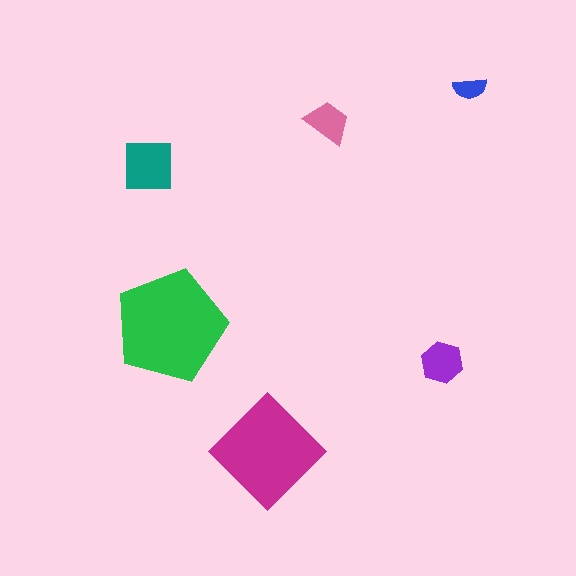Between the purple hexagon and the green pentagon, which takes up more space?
The green pentagon.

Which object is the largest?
The green pentagon.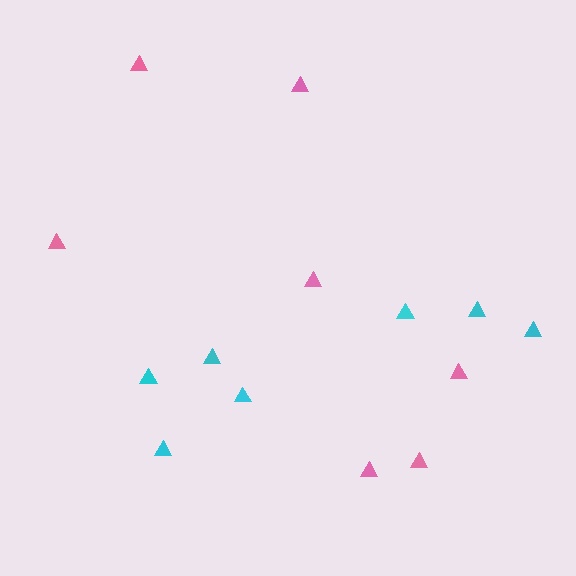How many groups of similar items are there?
There are 2 groups: one group of cyan triangles (7) and one group of pink triangles (7).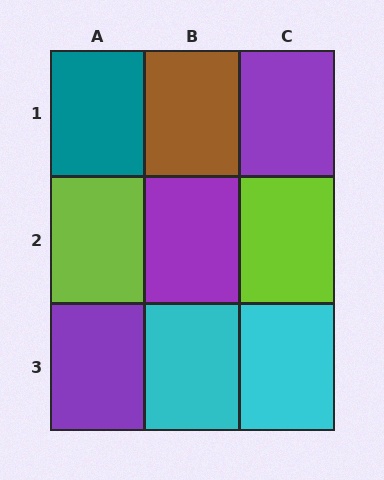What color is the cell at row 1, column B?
Brown.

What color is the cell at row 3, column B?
Cyan.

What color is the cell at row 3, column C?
Cyan.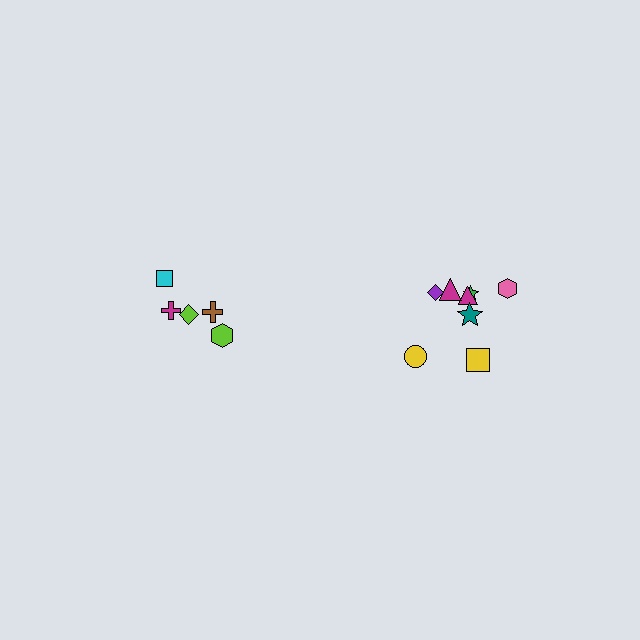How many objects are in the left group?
There are 5 objects.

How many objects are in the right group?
There are 8 objects.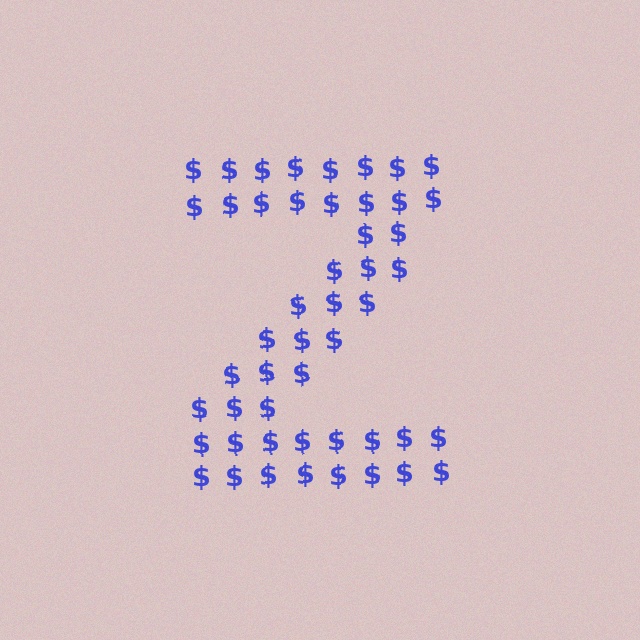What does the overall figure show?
The overall figure shows the letter Z.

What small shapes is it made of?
It is made of small dollar signs.